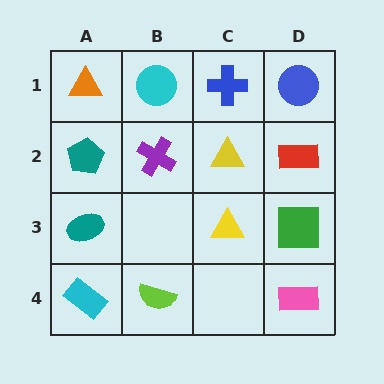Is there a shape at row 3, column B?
No, that cell is empty.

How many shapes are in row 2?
4 shapes.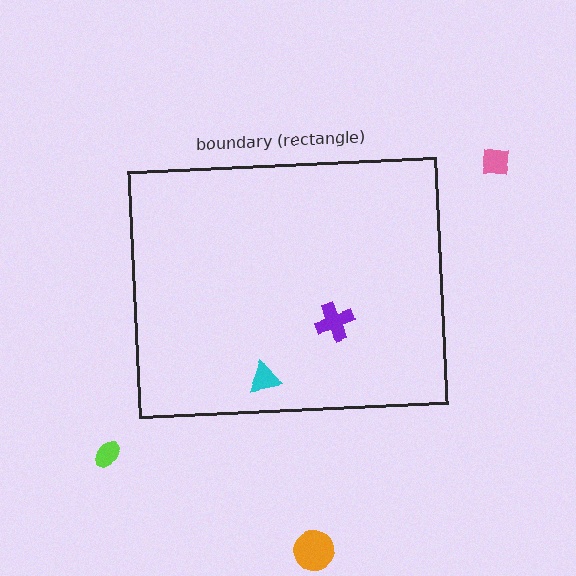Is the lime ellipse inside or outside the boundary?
Outside.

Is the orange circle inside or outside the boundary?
Outside.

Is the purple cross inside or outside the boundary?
Inside.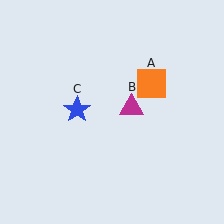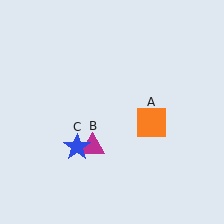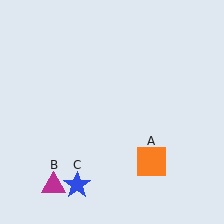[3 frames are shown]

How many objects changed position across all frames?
3 objects changed position: orange square (object A), magenta triangle (object B), blue star (object C).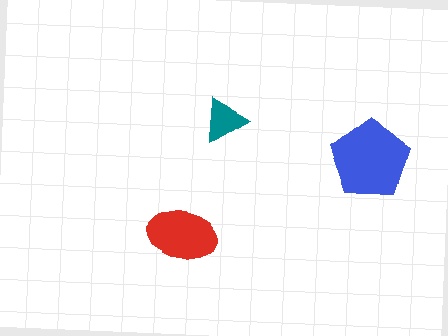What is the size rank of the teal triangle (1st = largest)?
3rd.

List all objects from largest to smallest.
The blue pentagon, the red ellipse, the teal triangle.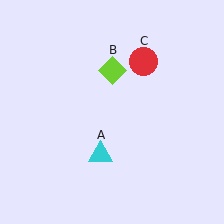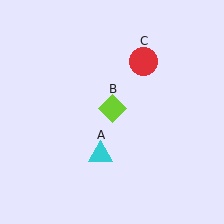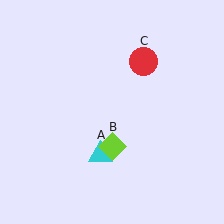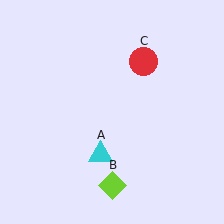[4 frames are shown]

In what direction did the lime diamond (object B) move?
The lime diamond (object B) moved down.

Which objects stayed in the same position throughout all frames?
Cyan triangle (object A) and red circle (object C) remained stationary.